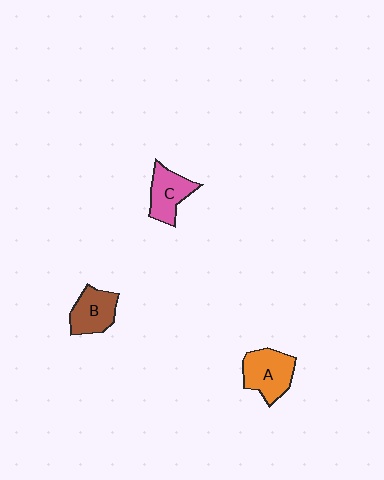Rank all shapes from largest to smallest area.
From largest to smallest: A (orange), B (brown), C (pink).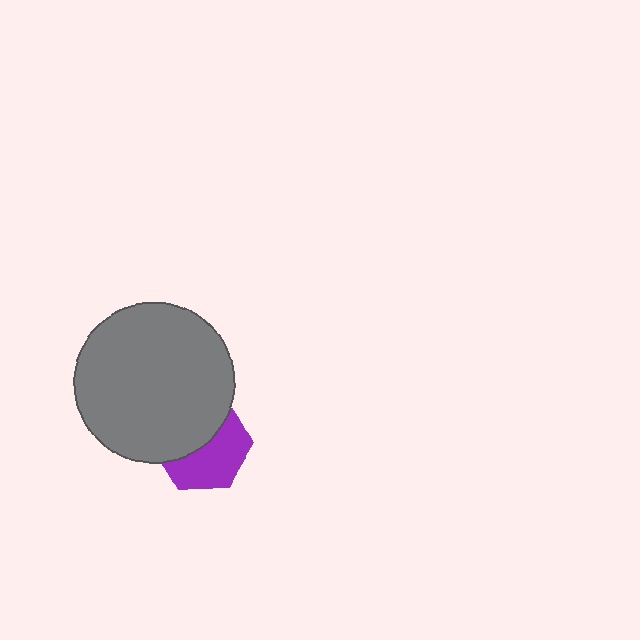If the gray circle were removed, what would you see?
You would see the complete purple hexagon.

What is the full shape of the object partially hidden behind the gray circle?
The partially hidden object is a purple hexagon.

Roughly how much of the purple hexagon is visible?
About half of it is visible (roughly 51%).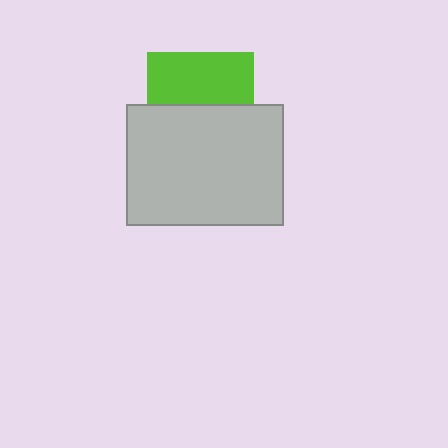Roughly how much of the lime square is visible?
About half of it is visible (roughly 48%).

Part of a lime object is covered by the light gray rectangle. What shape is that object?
It is a square.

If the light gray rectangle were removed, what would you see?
You would see the complete lime square.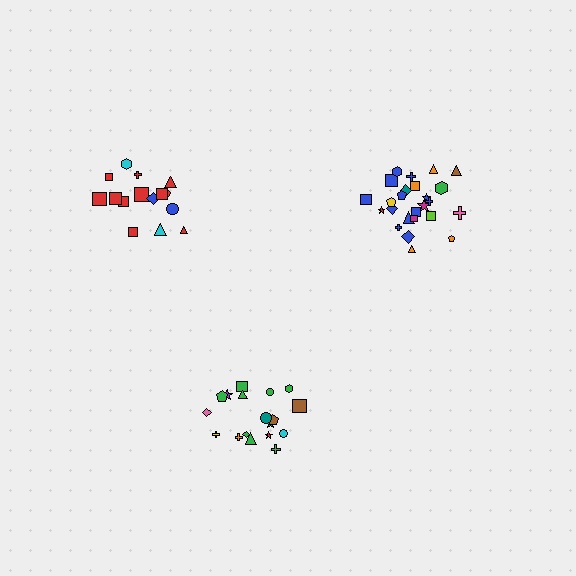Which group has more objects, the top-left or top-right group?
The top-right group.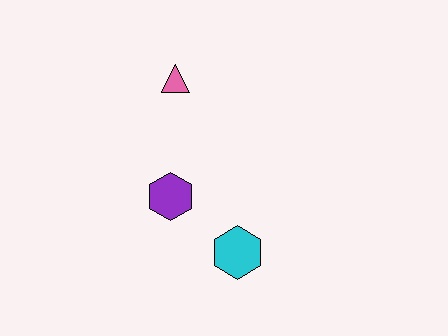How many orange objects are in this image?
There are no orange objects.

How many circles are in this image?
There are no circles.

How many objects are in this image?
There are 3 objects.